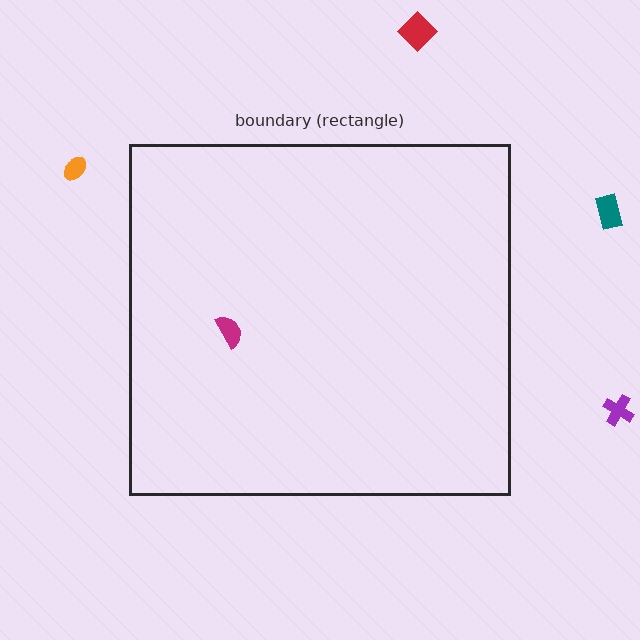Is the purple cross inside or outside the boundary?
Outside.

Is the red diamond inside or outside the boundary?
Outside.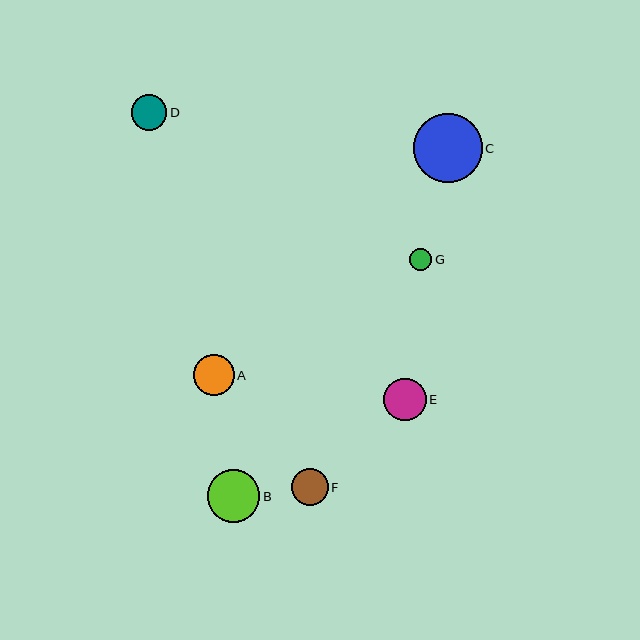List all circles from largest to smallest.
From largest to smallest: C, B, E, A, F, D, G.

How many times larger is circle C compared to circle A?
Circle C is approximately 1.7 times the size of circle A.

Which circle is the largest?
Circle C is the largest with a size of approximately 69 pixels.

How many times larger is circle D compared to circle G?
Circle D is approximately 1.6 times the size of circle G.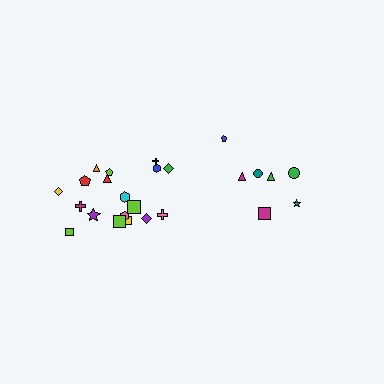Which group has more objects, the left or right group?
The left group.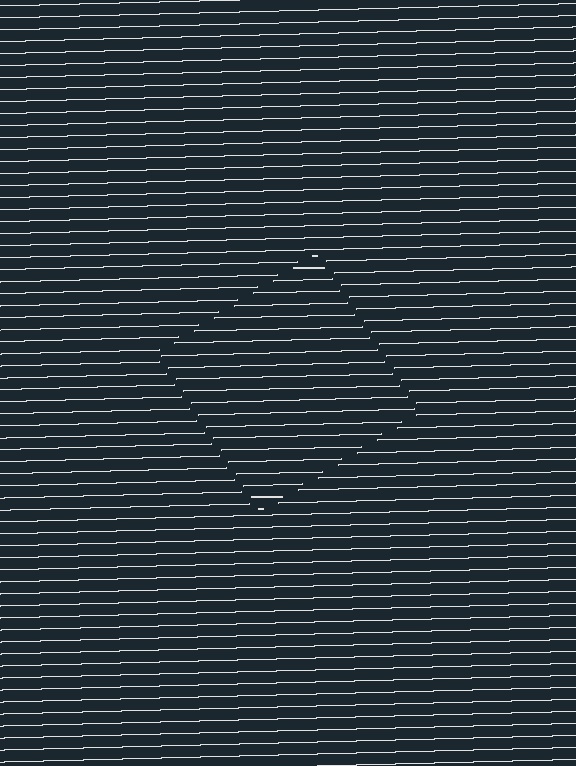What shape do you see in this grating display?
An illusory square. The interior of the shape contains the same grating, shifted by half a period — the contour is defined by the phase discontinuity where line-ends from the inner and outer gratings abut.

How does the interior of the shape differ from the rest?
The interior of the shape contains the same grating, shifted by half a period — the contour is defined by the phase discontinuity where line-ends from the inner and outer gratings abut.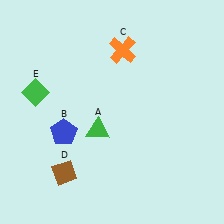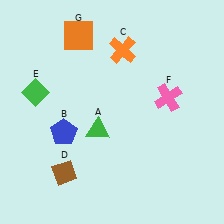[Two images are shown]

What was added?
A pink cross (F), an orange square (G) were added in Image 2.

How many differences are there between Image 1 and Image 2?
There are 2 differences between the two images.